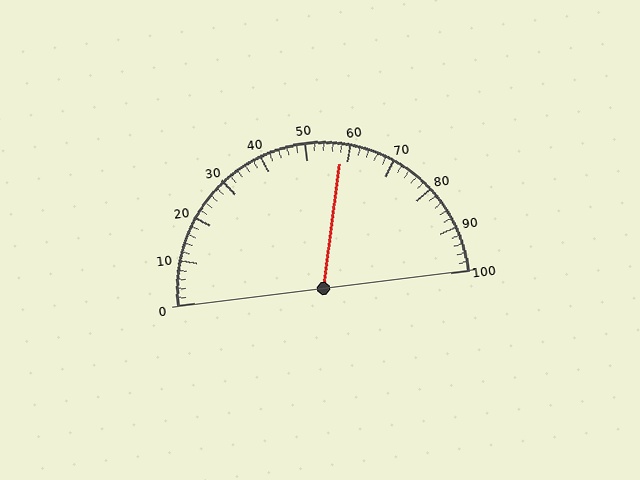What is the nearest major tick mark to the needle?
The nearest major tick mark is 60.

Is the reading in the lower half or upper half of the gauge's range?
The reading is in the upper half of the range (0 to 100).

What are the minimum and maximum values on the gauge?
The gauge ranges from 0 to 100.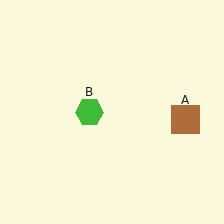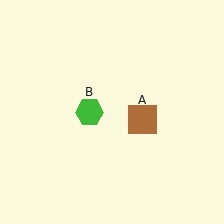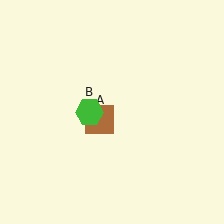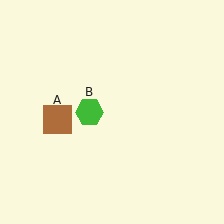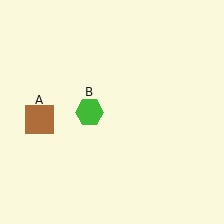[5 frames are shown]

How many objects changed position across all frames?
1 object changed position: brown square (object A).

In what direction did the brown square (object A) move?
The brown square (object A) moved left.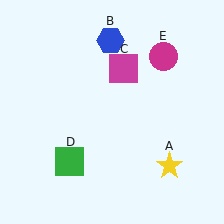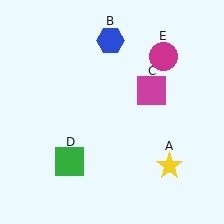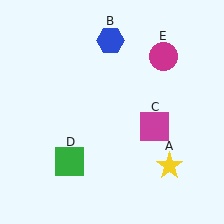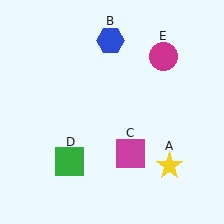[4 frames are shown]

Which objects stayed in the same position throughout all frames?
Yellow star (object A) and blue hexagon (object B) and green square (object D) and magenta circle (object E) remained stationary.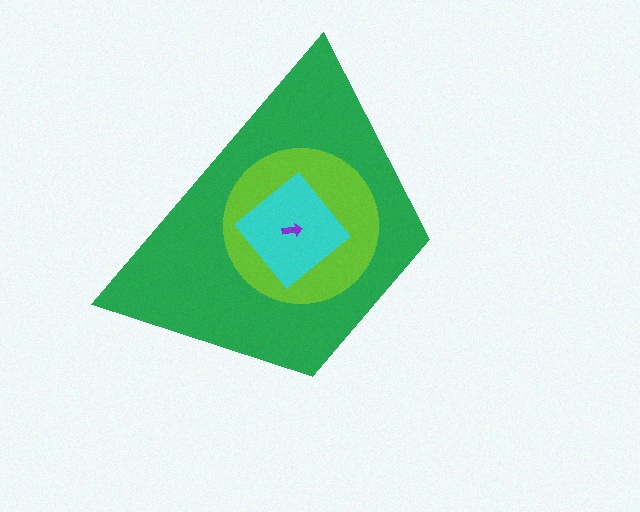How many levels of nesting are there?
4.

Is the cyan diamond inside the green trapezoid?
Yes.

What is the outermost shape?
The green trapezoid.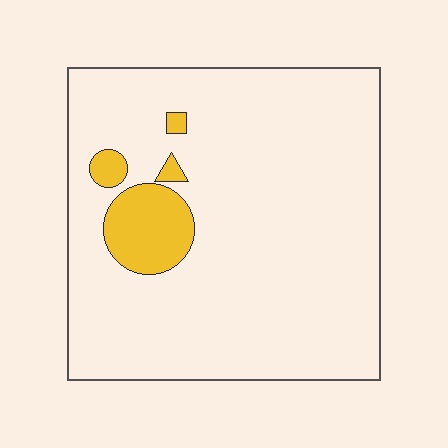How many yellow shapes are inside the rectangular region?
4.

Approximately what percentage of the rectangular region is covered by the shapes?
Approximately 10%.